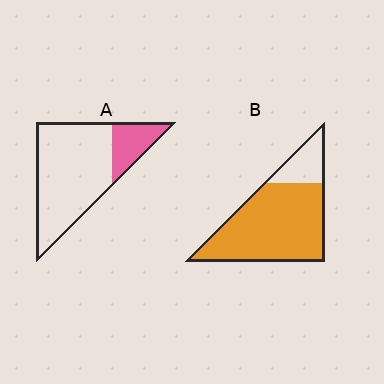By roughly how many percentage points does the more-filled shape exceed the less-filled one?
By roughly 60 percentage points (B over A).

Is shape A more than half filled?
No.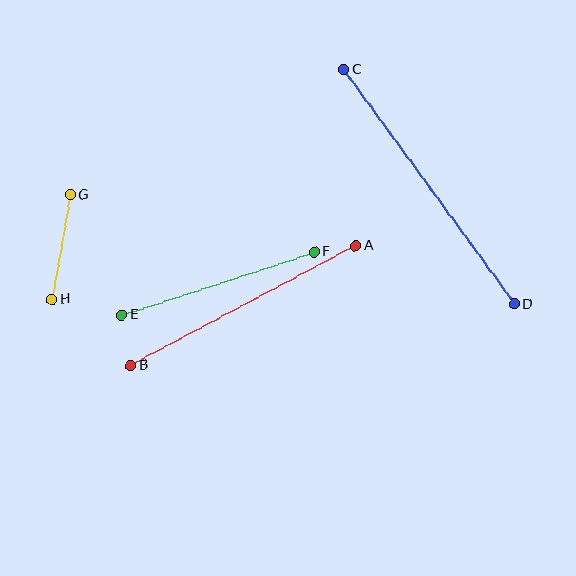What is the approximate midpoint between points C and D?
The midpoint is at approximately (429, 187) pixels.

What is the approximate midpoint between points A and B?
The midpoint is at approximately (243, 305) pixels.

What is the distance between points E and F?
The distance is approximately 203 pixels.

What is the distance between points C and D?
The distance is approximately 291 pixels.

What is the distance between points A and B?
The distance is approximately 255 pixels.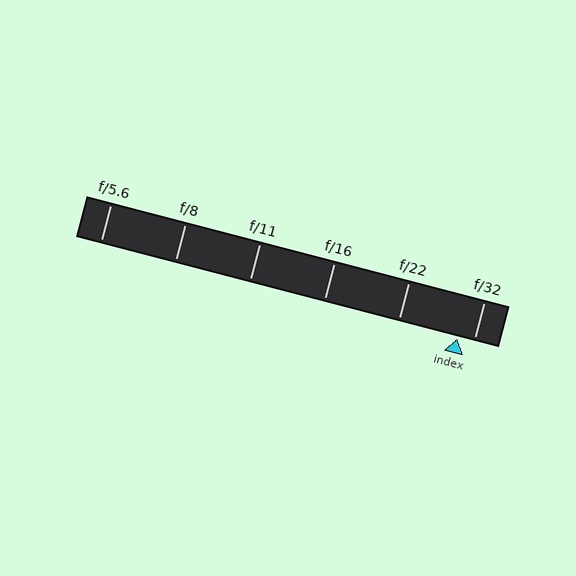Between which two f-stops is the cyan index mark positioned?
The index mark is between f/22 and f/32.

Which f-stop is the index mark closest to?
The index mark is closest to f/32.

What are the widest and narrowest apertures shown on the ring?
The widest aperture shown is f/5.6 and the narrowest is f/32.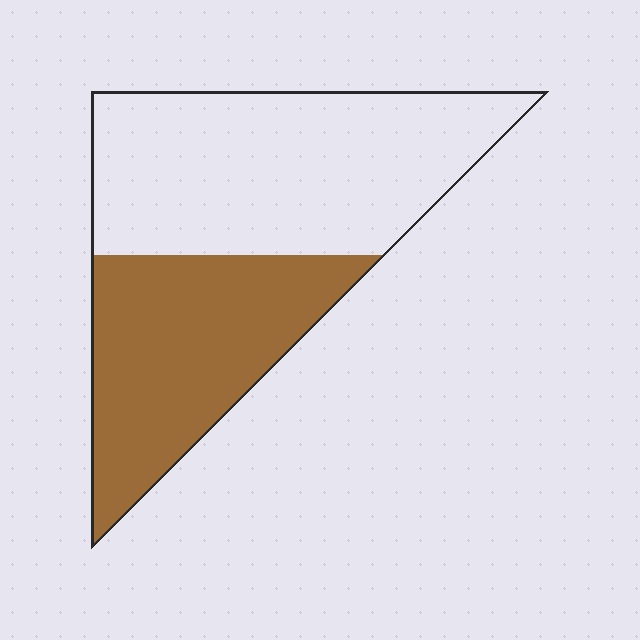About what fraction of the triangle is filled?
About two fifths (2/5).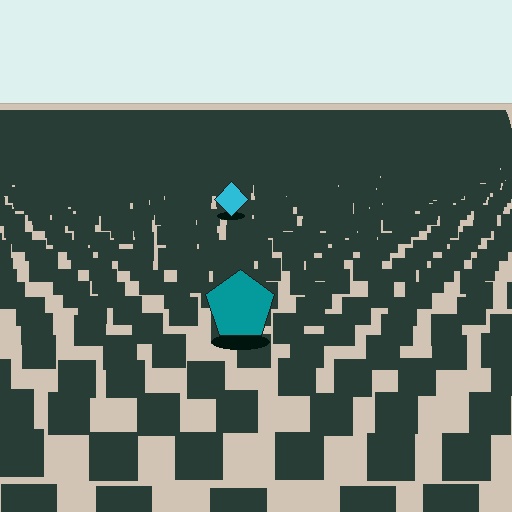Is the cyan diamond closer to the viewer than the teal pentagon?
No. The teal pentagon is closer — you can tell from the texture gradient: the ground texture is coarser near it.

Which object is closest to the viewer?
The teal pentagon is closest. The texture marks near it are larger and more spread out.